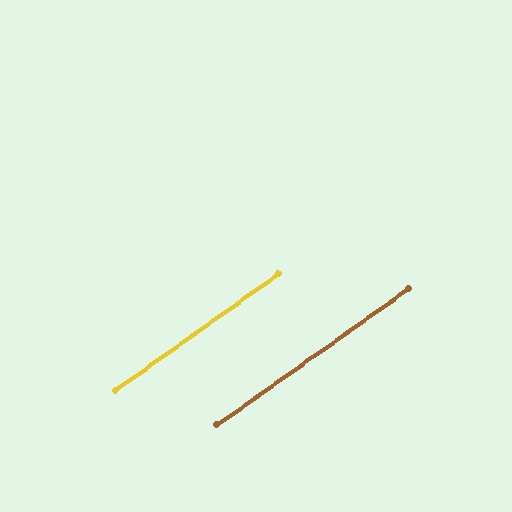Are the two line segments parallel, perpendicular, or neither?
Parallel — their directions differ by only 0.4°.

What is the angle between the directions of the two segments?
Approximately 0 degrees.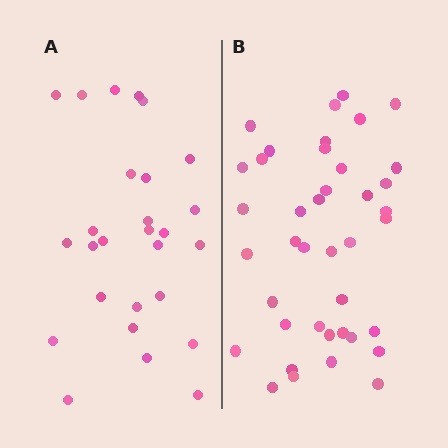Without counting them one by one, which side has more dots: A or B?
Region B (the right region) has more dots.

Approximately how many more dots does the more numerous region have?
Region B has approximately 15 more dots than region A.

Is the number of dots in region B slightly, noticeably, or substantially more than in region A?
Region B has substantially more. The ratio is roughly 1.5 to 1.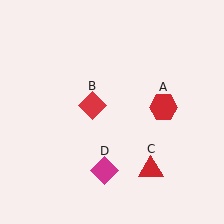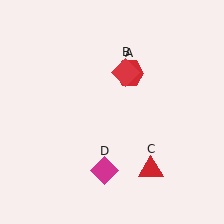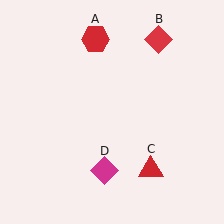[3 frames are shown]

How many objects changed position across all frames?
2 objects changed position: red hexagon (object A), red diamond (object B).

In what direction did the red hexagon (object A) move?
The red hexagon (object A) moved up and to the left.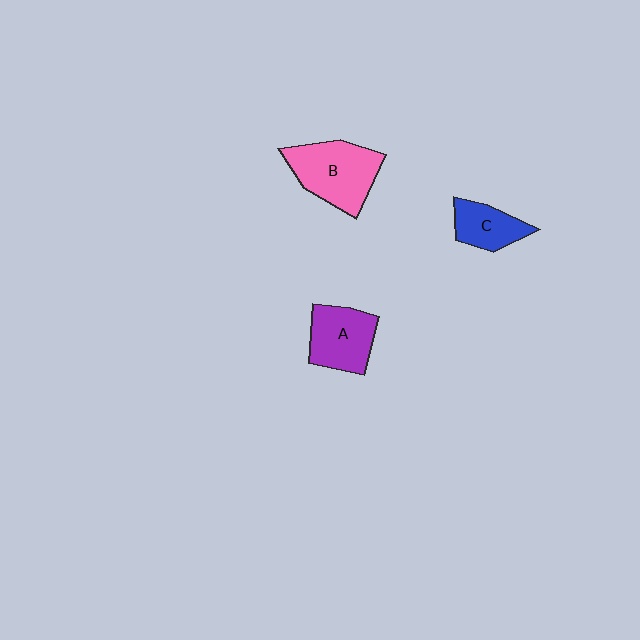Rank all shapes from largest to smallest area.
From largest to smallest: B (pink), A (purple), C (blue).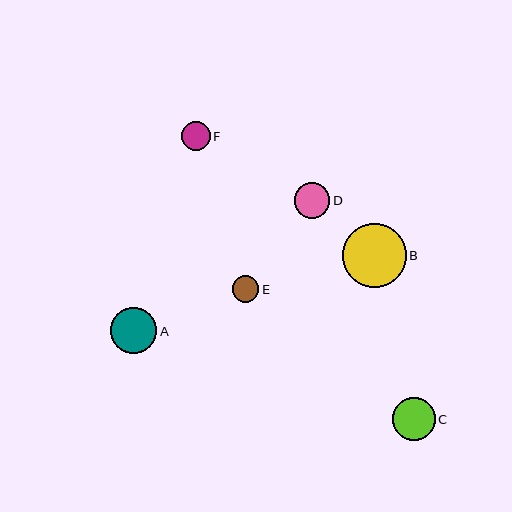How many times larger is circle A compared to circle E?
Circle A is approximately 1.7 times the size of circle E.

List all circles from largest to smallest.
From largest to smallest: B, A, C, D, F, E.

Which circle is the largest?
Circle B is the largest with a size of approximately 63 pixels.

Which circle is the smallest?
Circle E is the smallest with a size of approximately 27 pixels.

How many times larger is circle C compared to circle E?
Circle C is approximately 1.6 times the size of circle E.